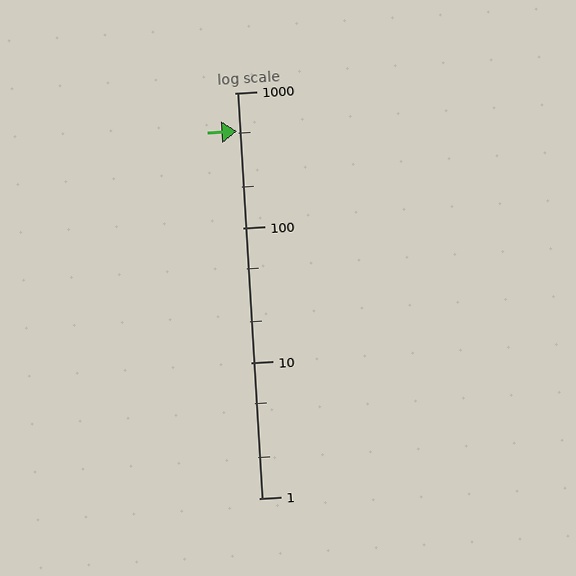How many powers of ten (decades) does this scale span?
The scale spans 3 decades, from 1 to 1000.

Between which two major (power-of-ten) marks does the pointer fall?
The pointer is between 100 and 1000.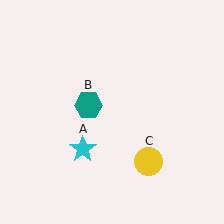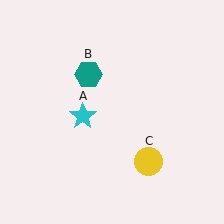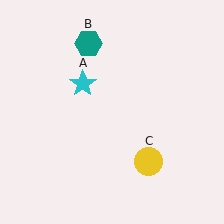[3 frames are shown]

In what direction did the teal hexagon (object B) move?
The teal hexagon (object B) moved up.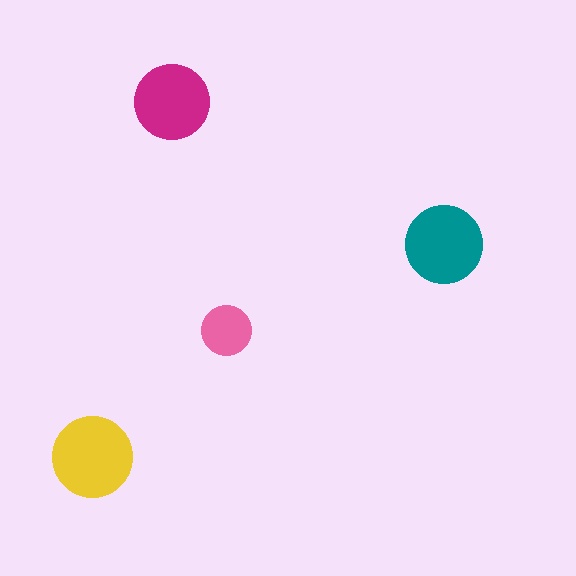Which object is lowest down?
The yellow circle is bottommost.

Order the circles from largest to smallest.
the yellow one, the teal one, the magenta one, the pink one.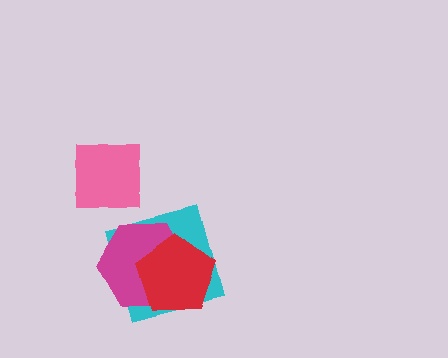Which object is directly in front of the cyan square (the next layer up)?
The magenta hexagon is directly in front of the cyan square.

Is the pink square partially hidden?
No, no other shape covers it.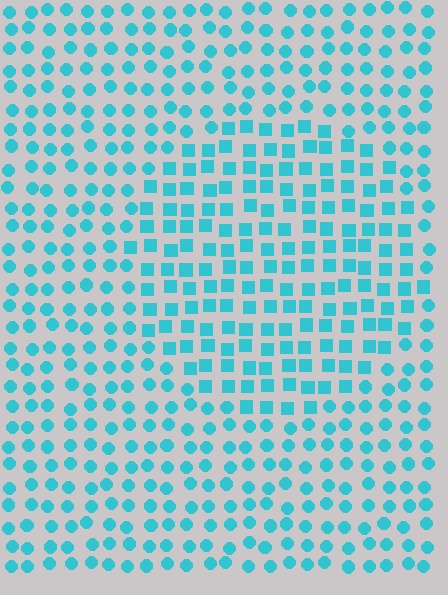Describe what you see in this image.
The image is filled with small cyan elements arranged in a uniform grid. A circle-shaped region contains squares, while the surrounding area contains circles. The boundary is defined purely by the change in element shape.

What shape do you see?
I see a circle.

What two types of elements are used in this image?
The image uses squares inside the circle region and circles outside it.